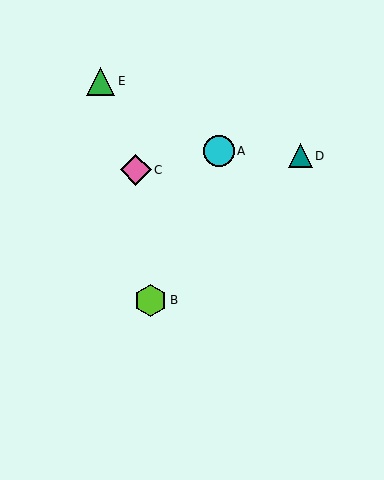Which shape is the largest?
The lime hexagon (labeled B) is the largest.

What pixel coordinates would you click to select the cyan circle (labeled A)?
Click at (219, 151) to select the cyan circle A.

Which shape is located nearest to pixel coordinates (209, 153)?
The cyan circle (labeled A) at (219, 151) is nearest to that location.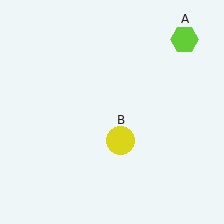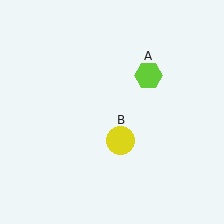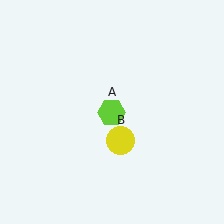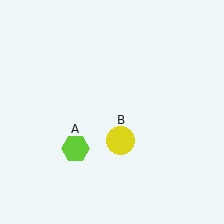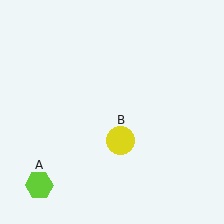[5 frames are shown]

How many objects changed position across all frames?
1 object changed position: lime hexagon (object A).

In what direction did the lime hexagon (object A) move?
The lime hexagon (object A) moved down and to the left.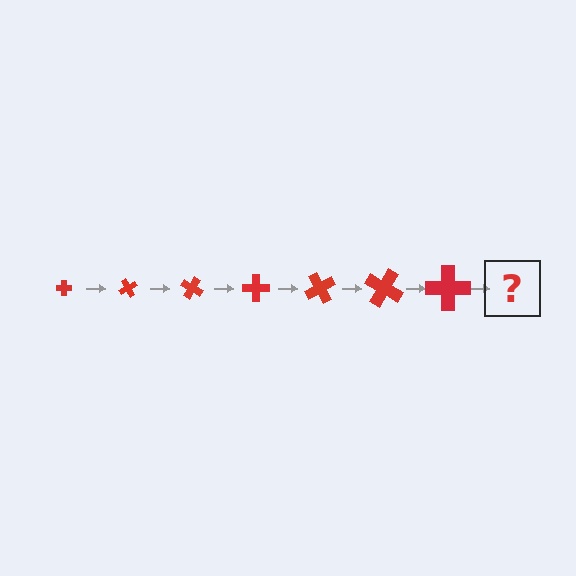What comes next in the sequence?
The next element should be a cross, larger than the previous one and rotated 420 degrees from the start.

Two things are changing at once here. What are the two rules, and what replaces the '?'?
The two rules are that the cross grows larger each step and it rotates 60 degrees each step. The '?' should be a cross, larger than the previous one and rotated 420 degrees from the start.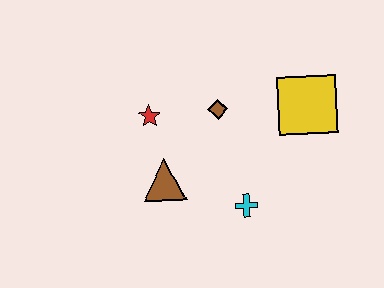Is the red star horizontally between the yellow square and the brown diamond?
No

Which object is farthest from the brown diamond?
The cyan cross is farthest from the brown diamond.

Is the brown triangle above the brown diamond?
No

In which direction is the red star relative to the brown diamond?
The red star is to the left of the brown diamond.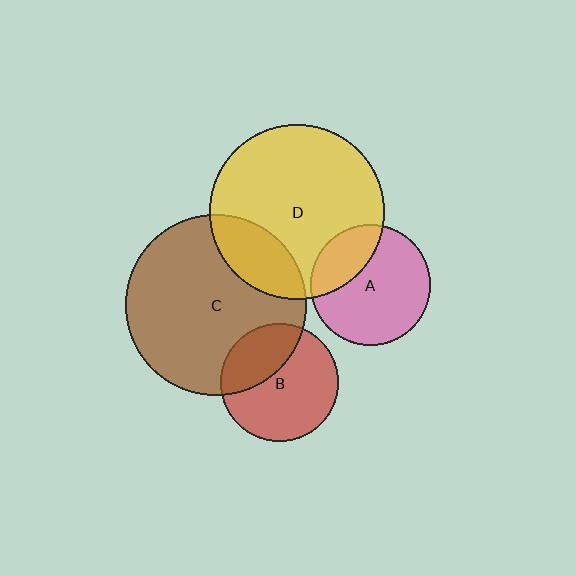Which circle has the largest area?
Circle C (brown).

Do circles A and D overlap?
Yes.